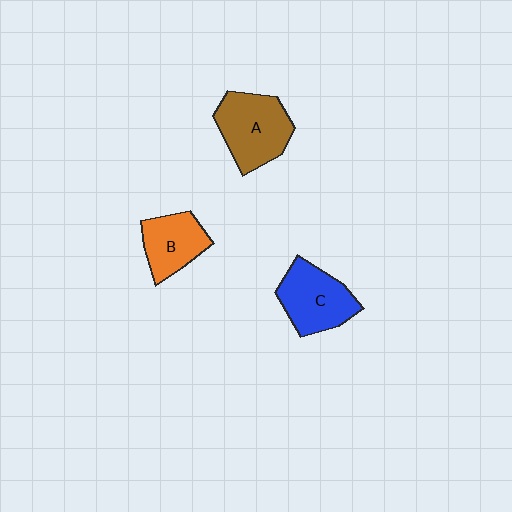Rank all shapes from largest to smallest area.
From largest to smallest: A (brown), C (blue), B (orange).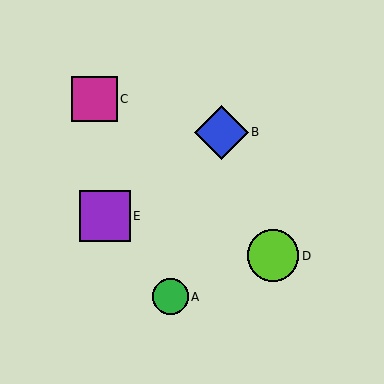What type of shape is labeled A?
Shape A is a green circle.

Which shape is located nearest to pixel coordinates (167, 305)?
The green circle (labeled A) at (170, 297) is nearest to that location.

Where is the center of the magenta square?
The center of the magenta square is at (94, 99).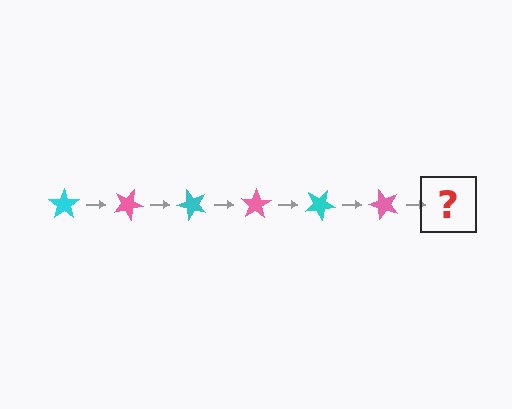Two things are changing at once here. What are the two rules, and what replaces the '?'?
The two rules are that it rotates 25 degrees each step and the color cycles through cyan and pink. The '?' should be a cyan star, rotated 150 degrees from the start.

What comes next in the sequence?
The next element should be a cyan star, rotated 150 degrees from the start.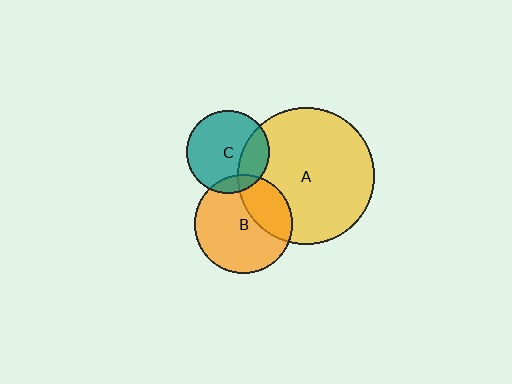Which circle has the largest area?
Circle A (yellow).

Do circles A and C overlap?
Yes.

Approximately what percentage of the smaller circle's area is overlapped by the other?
Approximately 25%.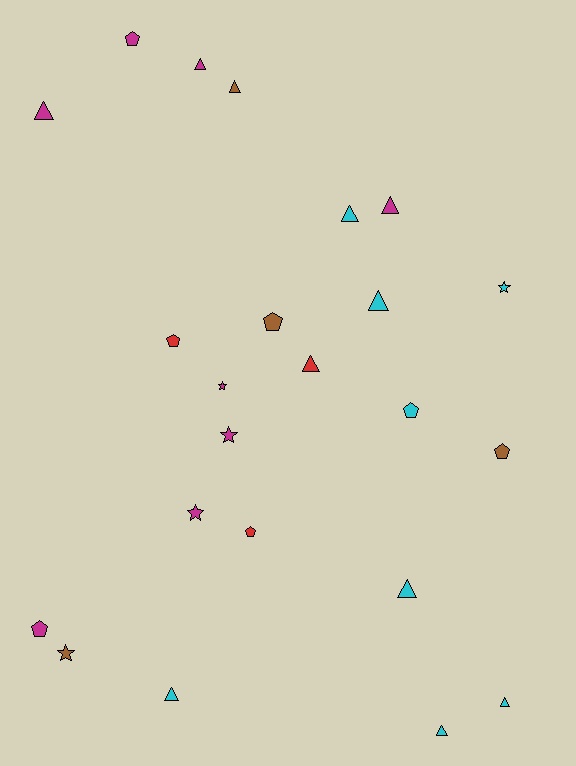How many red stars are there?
There are no red stars.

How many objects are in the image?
There are 23 objects.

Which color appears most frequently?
Magenta, with 8 objects.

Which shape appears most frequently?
Triangle, with 11 objects.